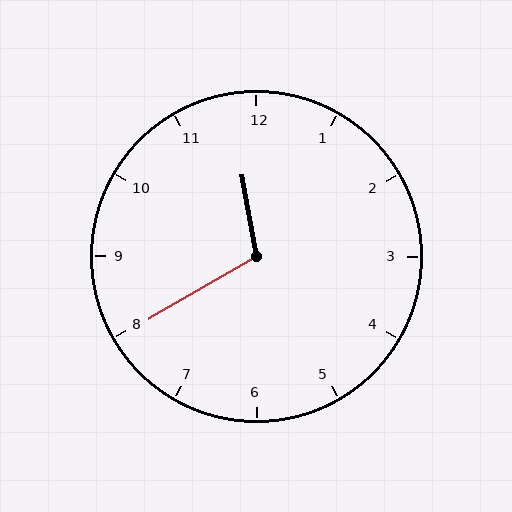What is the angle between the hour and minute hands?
Approximately 110 degrees.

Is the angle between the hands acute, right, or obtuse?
It is obtuse.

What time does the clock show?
11:40.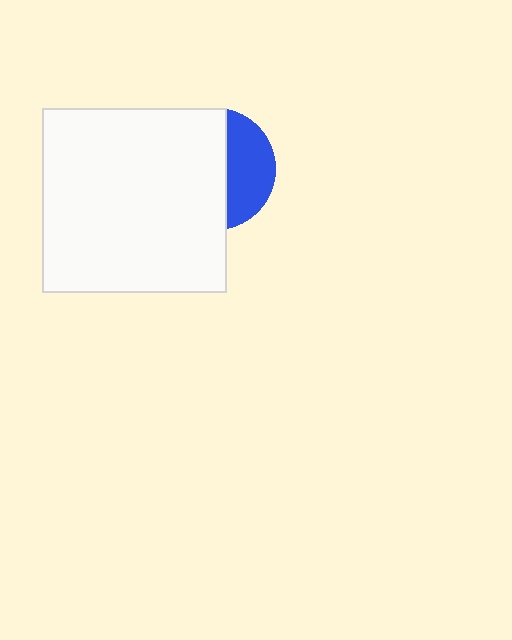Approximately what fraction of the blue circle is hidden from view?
Roughly 63% of the blue circle is hidden behind the white square.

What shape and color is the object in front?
The object in front is a white square.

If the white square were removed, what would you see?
You would see the complete blue circle.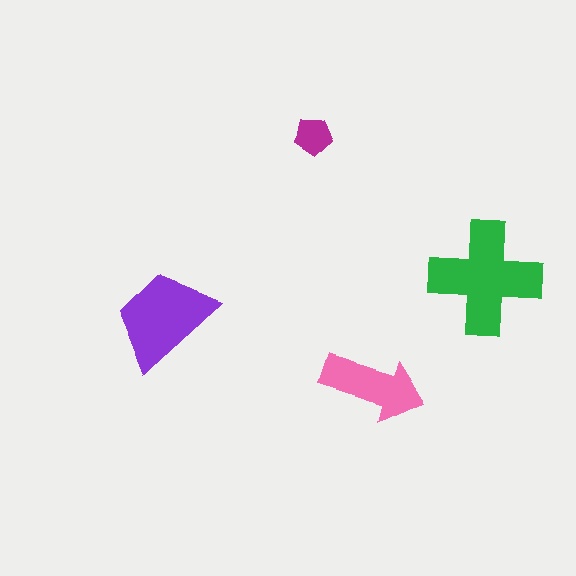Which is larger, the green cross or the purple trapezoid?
The green cross.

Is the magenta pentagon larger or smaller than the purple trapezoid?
Smaller.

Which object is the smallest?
The magenta pentagon.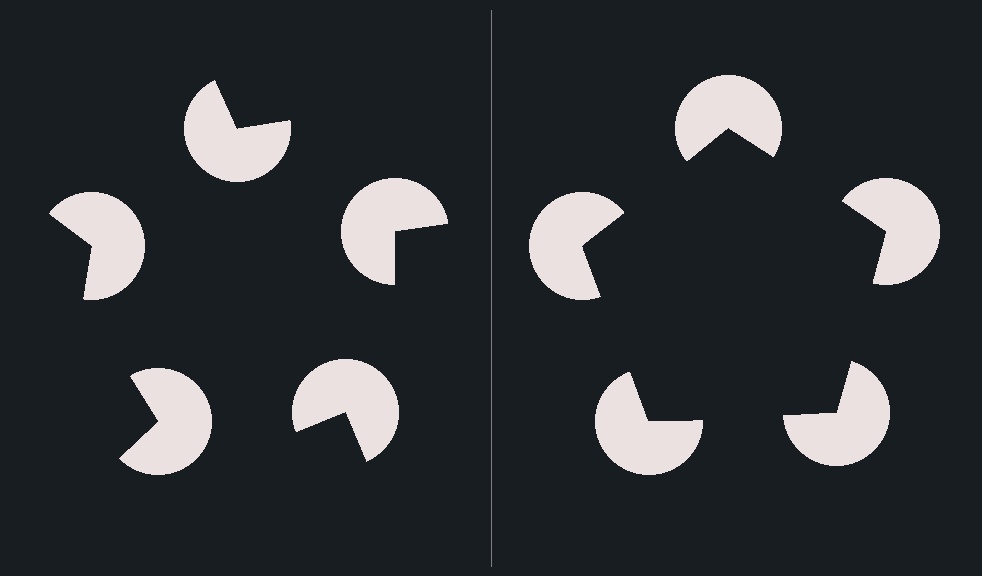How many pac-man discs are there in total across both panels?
10 — 5 on each side.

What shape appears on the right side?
An illusory pentagon.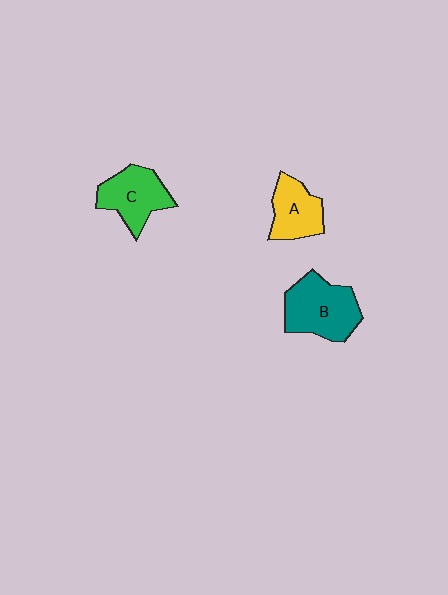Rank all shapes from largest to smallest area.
From largest to smallest: B (teal), C (green), A (yellow).